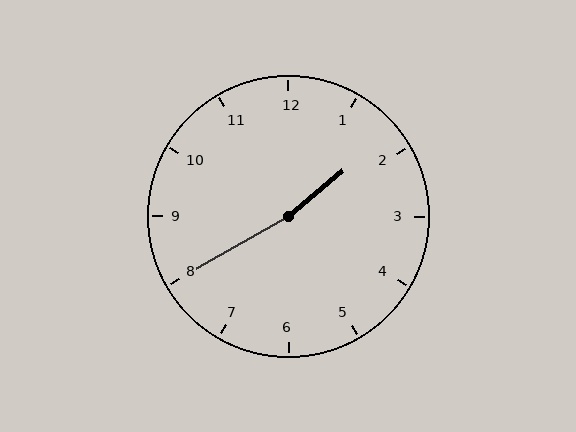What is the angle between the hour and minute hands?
Approximately 170 degrees.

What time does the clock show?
1:40.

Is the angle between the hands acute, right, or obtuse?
It is obtuse.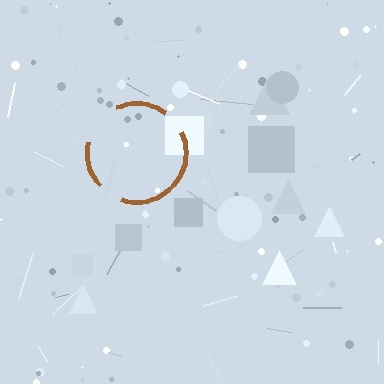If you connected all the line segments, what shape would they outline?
They would outline a circle.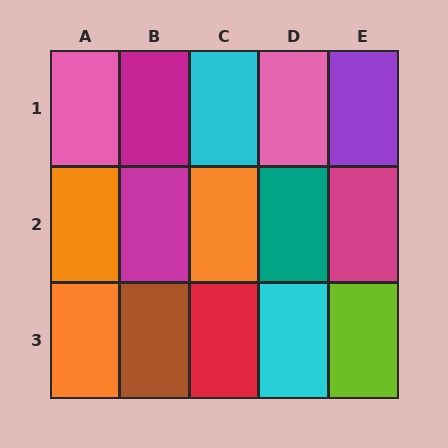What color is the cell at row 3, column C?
Red.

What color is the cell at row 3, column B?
Brown.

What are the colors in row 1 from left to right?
Pink, magenta, cyan, pink, purple.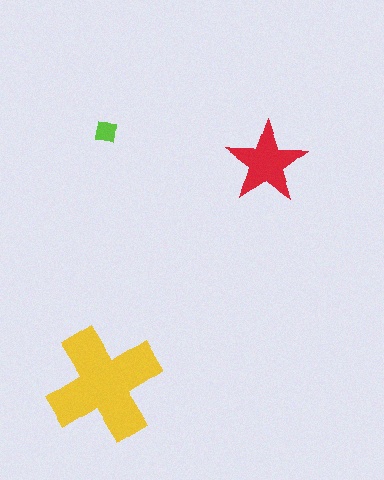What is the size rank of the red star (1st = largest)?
2nd.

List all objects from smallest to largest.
The lime square, the red star, the yellow cross.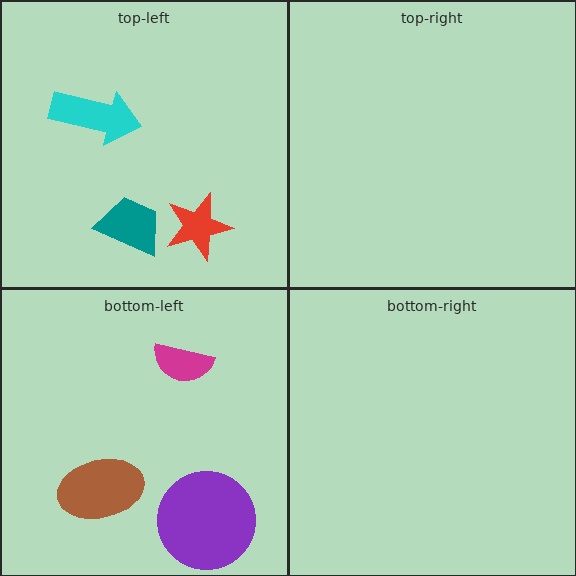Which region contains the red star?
The top-left region.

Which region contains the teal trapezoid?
The top-left region.